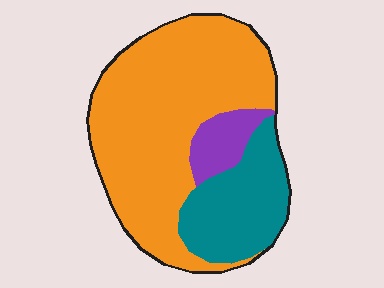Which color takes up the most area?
Orange, at roughly 65%.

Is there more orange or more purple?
Orange.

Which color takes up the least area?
Purple, at roughly 10%.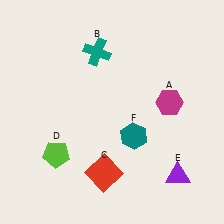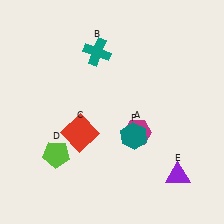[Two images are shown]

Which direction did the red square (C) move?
The red square (C) moved up.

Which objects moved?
The objects that moved are: the magenta hexagon (A), the red square (C).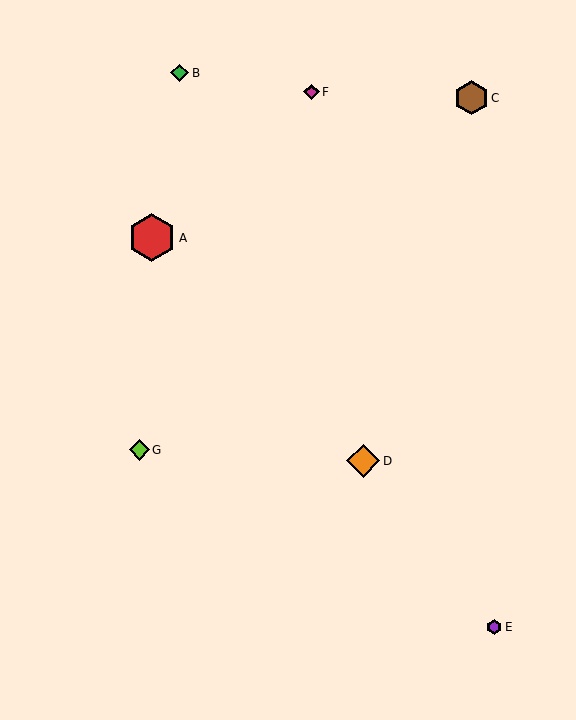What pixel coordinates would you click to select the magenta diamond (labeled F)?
Click at (312, 92) to select the magenta diamond F.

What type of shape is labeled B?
Shape B is a green diamond.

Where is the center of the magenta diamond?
The center of the magenta diamond is at (312, 92).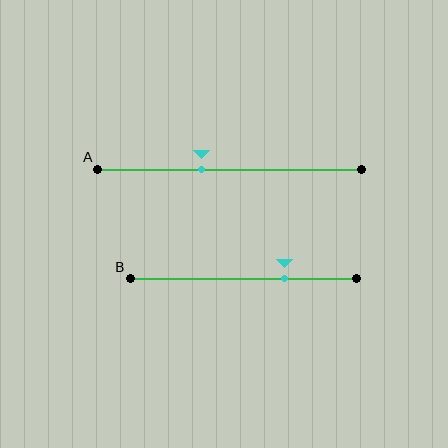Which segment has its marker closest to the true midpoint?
Segment A has its marker closest to the true midpoint.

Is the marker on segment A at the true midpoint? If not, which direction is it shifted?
No, the marker on segment A is shifted to the left by about 11% of the segment length.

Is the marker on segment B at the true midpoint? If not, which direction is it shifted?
No, the marker on segment B is shifted to the right by about 18% of the segment length.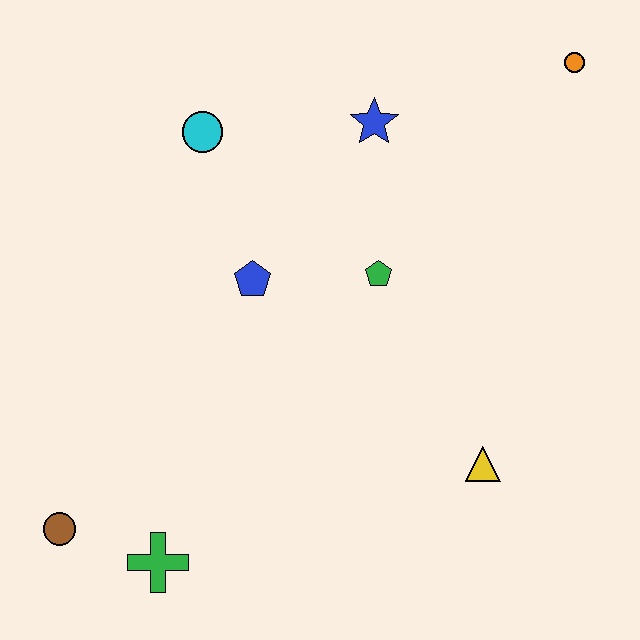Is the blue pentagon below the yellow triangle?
No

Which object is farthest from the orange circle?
The brown circle is farthest from the orange circle.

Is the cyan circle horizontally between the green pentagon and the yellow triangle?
No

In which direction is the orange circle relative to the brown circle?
The orange circle is to the right of the brown circle.